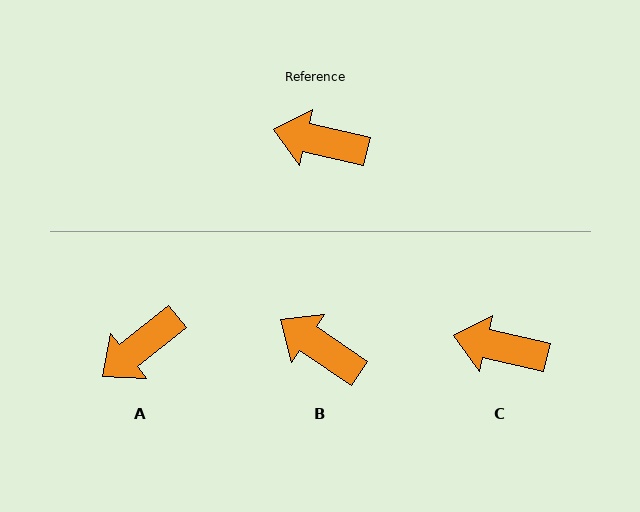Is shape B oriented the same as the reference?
No, it is off by about 21 degrees.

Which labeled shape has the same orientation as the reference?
C.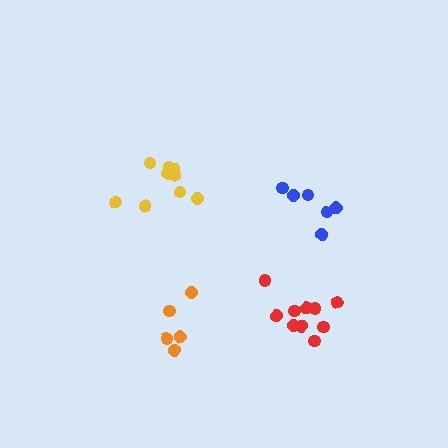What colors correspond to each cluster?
The clusters are colored: orange, red, yellow, blue.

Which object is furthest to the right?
The blue cluster is rightmost.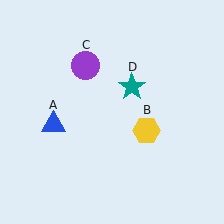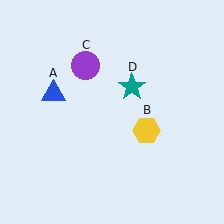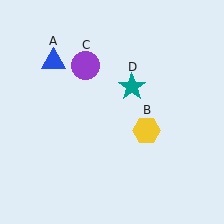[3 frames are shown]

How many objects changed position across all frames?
1 object changed position: blue triangle (object A).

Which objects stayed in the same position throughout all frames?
Yellow hexagon (object B) and purple circle (object C) and teal star (object D) remained stationary.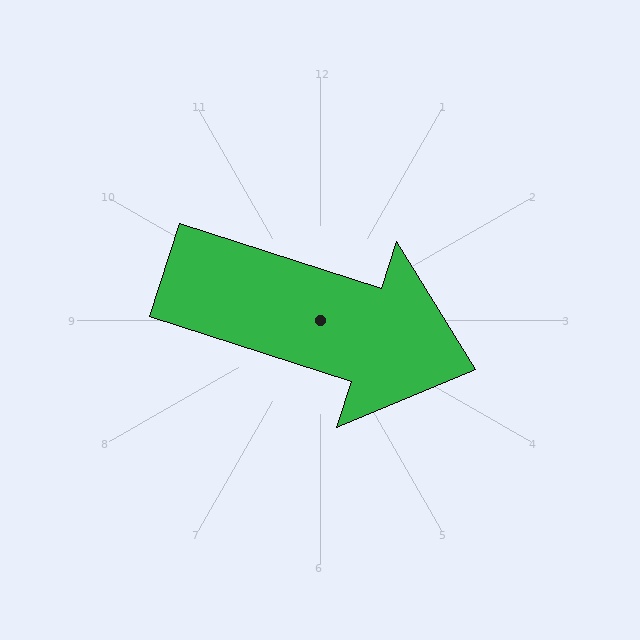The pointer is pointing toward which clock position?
Roughly 4 o'clock.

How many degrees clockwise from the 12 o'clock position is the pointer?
Approximately 108 degrees.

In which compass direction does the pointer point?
East.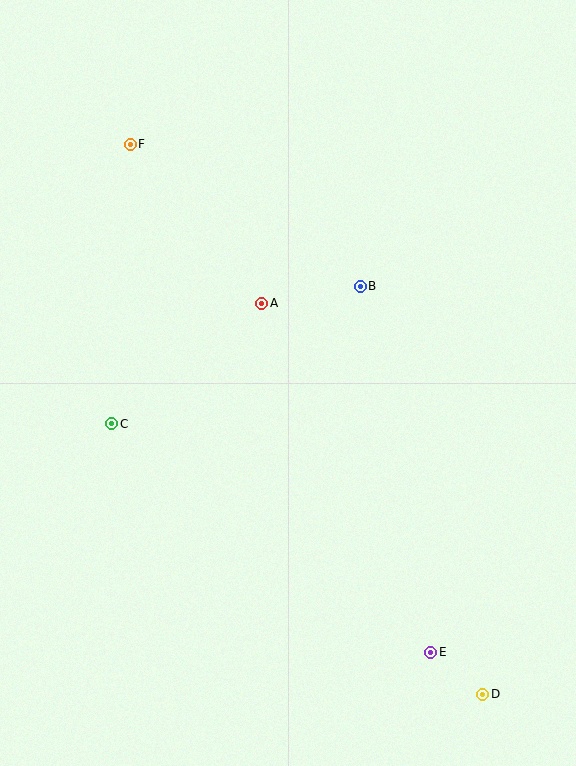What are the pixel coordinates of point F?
Point F is at (130, 144).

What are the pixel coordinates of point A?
Point A is at (262, 303).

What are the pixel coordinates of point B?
Point B is at (360, 286).